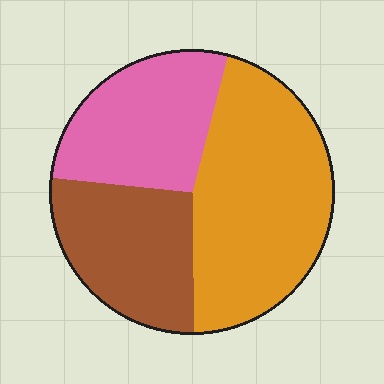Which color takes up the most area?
Orange, at roughly 45%.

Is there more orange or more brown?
Orange.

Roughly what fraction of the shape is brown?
Brown covers 27% of the shape.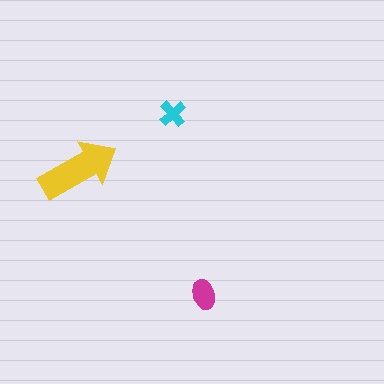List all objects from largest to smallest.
The yellow arrow, the magenta ellipse, the cyan cross.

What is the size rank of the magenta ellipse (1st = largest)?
2nd.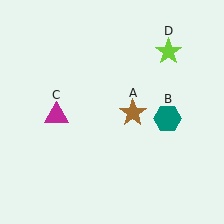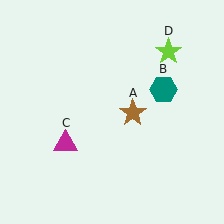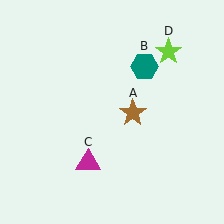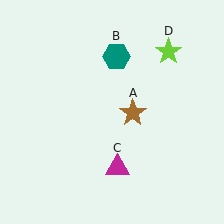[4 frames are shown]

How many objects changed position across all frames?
2 objects changed position: teal hexagon (object B), magenta triangle (object C).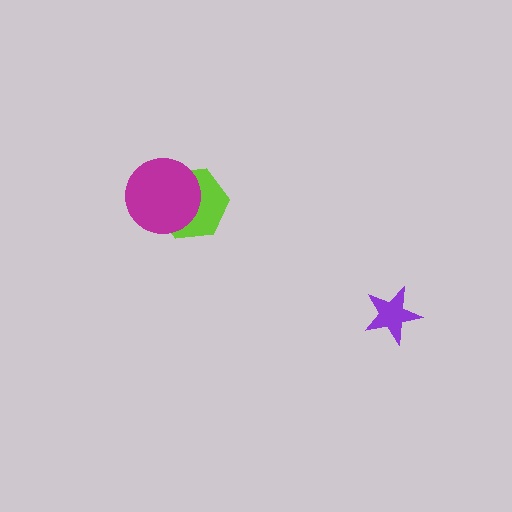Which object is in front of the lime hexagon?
The magenta circle is in front of the lime hexagon.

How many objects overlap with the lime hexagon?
1 object overlaps with the lime hexagon.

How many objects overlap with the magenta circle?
1 object overlaps with the magenta circle.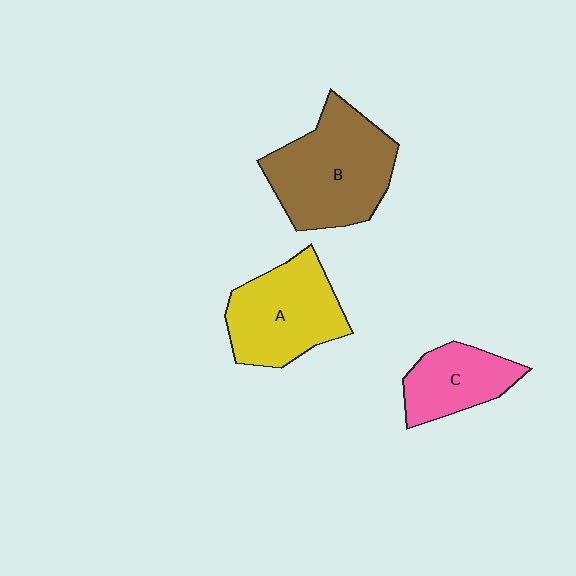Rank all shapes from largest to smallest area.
From largest to smallest: B (brown), A (yellow), C (pink).